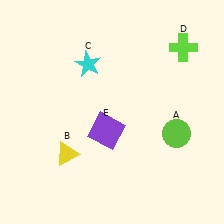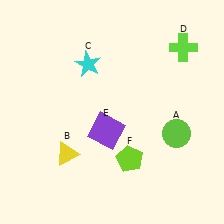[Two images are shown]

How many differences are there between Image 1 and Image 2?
There is 1 difference between the two images.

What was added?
A lime pentagon (F) was added in Image 2.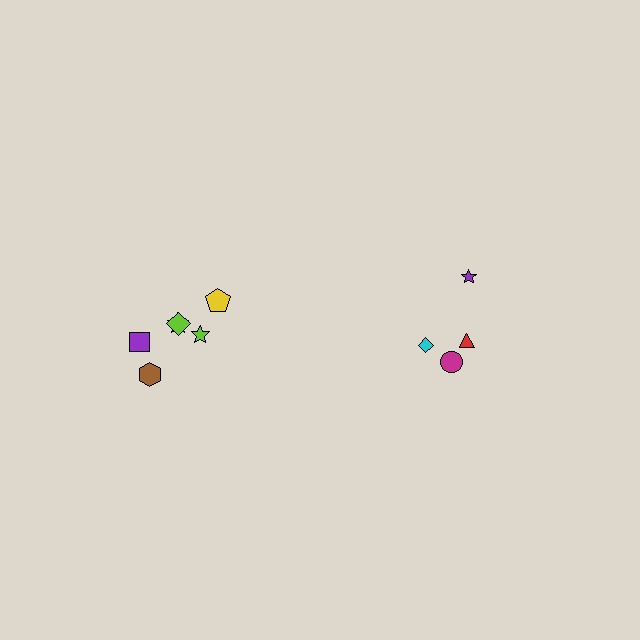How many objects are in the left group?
There are 6 objects.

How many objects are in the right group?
There are 4 objects.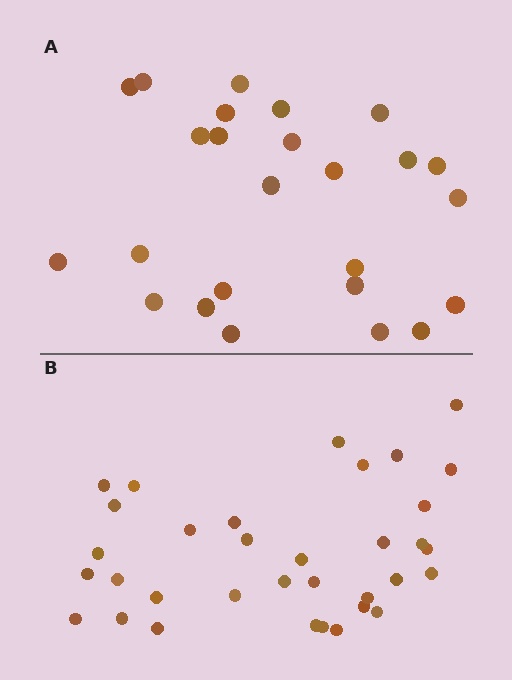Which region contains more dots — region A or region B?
Region B (the bottom region) has more dots.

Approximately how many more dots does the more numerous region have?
Region B has roughly 8 or so more dots than region A.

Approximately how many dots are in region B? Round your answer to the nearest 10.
About 30 dots. (The exact count is 34, which rounds to 30.)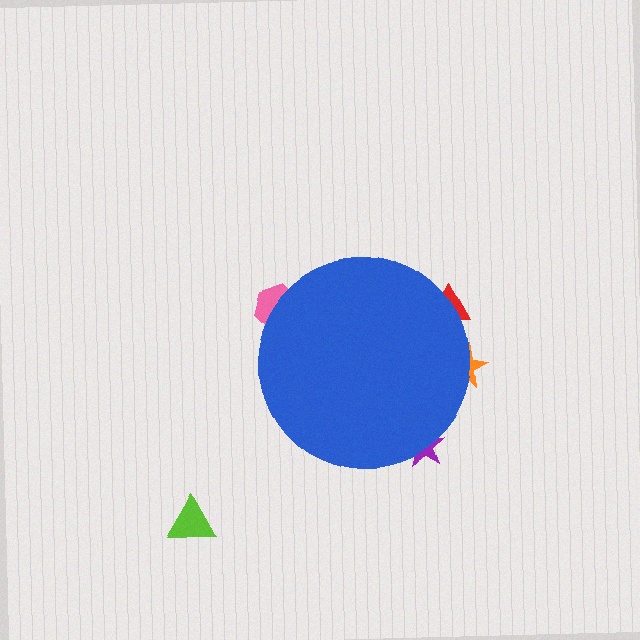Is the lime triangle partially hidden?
No, the lime triangle is fully visible.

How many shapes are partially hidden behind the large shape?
4 shapes are partially hidden.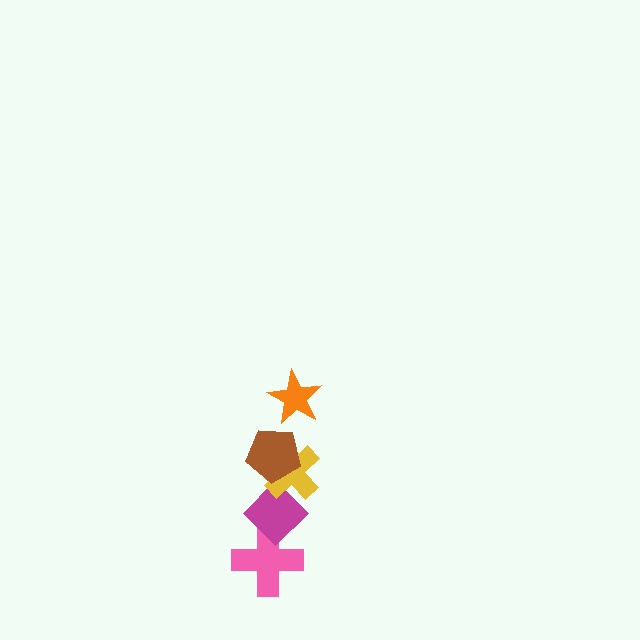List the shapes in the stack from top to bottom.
From top to bottom: the orange star, the brown pentagon, the yellow cross, the magenta diamond, the pink cross.